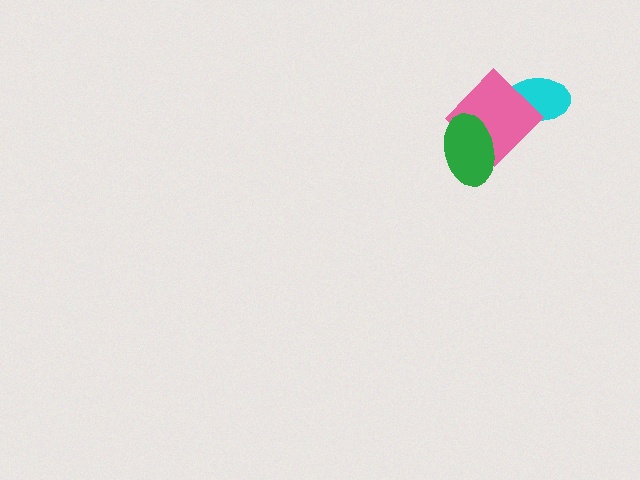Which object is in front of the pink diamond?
The green ellipse is in front of the pink diamond.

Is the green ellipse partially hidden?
No, no other shape covers it.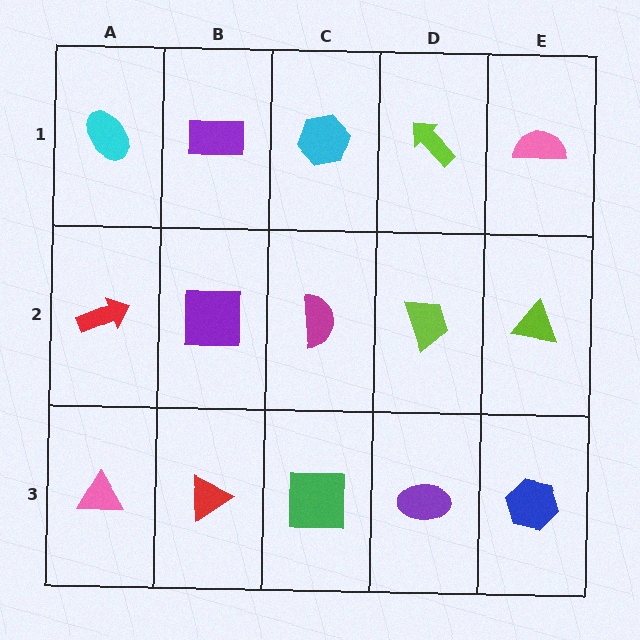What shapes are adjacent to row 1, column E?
A lime triangle (row 2, column E), a lime arrow (row 1, column D).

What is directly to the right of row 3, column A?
A red triangle.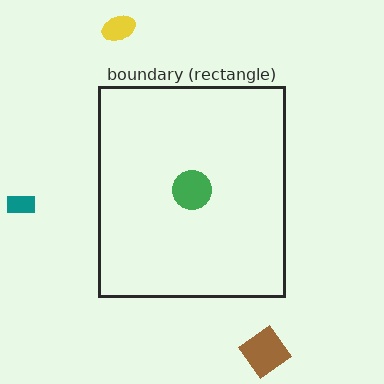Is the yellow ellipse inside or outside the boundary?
Outside.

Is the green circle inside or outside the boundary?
Inside.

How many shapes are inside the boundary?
1 inside, 3 outside.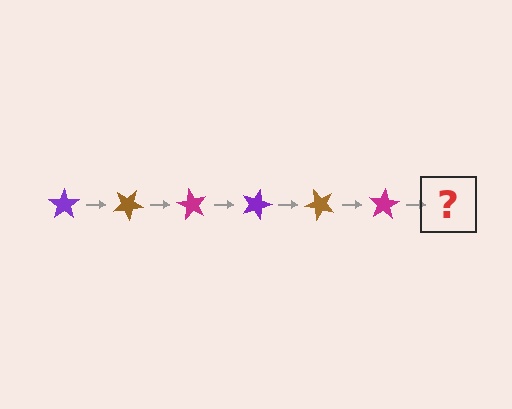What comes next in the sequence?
The next element should be a purple star, rotated 180 degrees from the start.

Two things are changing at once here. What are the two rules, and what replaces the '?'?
The two rules are that it rotates 30 degrees each step and the color cycles through purple, brown, and magenta. The '?' should be a purple star, rotated 180 degrees from the start.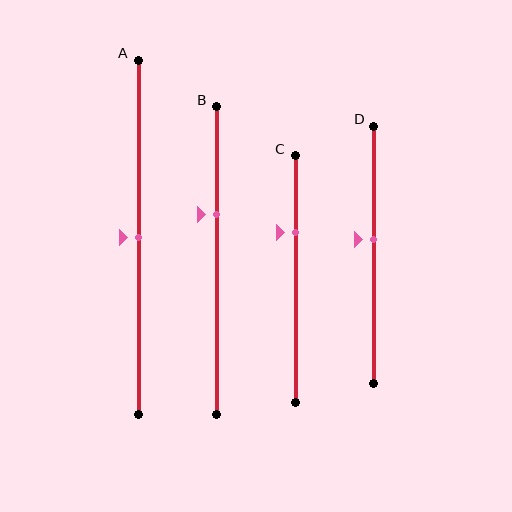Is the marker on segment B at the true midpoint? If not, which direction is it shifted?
No, the marker on segment B is shifted upward by about 15% of the segment length.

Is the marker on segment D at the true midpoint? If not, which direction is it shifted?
No, the marker on segment D is shifted upward by about 6% of the segment length.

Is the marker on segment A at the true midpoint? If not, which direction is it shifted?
Yes, the marker on segment A is at the true midpoint.